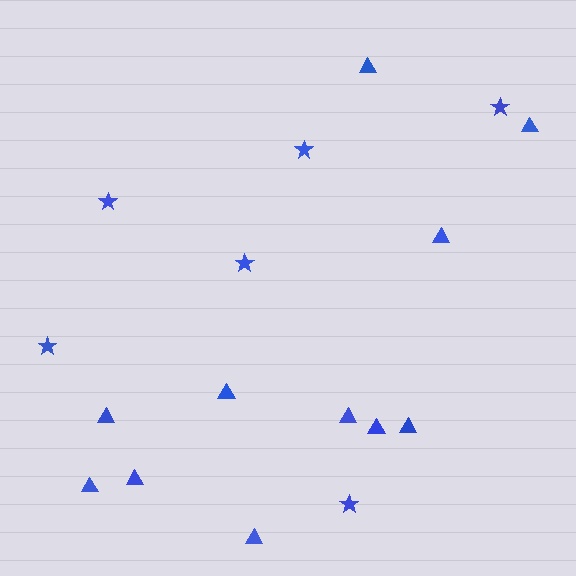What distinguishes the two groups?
There are 2 groups: one group of triangles (11) and one group of stars (6).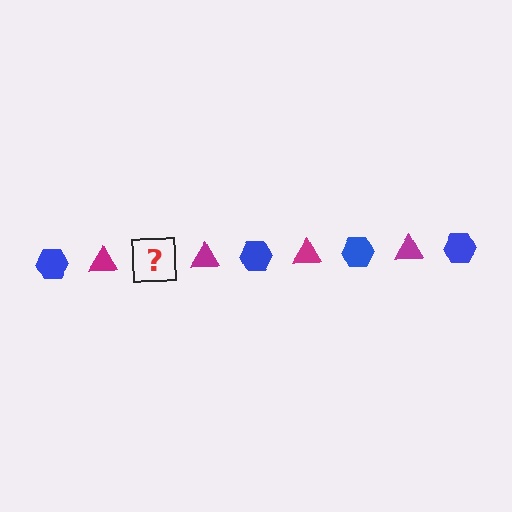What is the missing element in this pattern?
The missing element is a blue hexagon.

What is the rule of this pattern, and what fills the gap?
The rule is that the pattern alternates between blue hexagon and magenta triangle. The gap should be filled with a blue hexagon.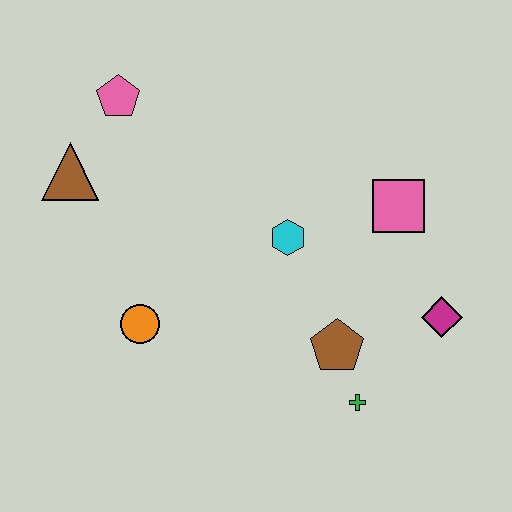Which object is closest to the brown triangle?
The pink pentagon is closest to the brown triangle.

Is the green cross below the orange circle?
Yes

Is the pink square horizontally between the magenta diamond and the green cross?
Yes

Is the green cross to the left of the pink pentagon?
No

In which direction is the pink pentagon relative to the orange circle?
The pink pentagon is above the orange circle.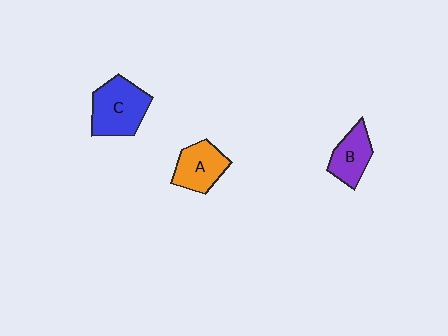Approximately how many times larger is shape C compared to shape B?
Approximately 1.5 times.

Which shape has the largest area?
Shape C (blue).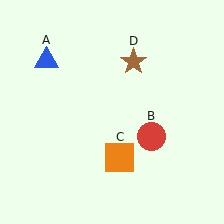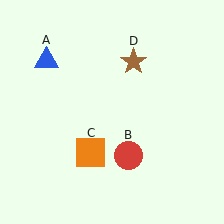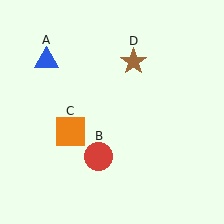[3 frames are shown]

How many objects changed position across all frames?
2 objects changed position: red circle (object B), orange square (object C).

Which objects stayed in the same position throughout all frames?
Blue triangle (object A) and brown star (object D) remained stationary.